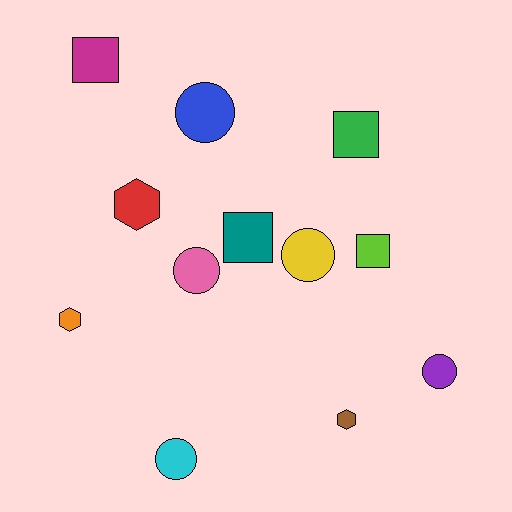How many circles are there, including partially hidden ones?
There are 5 circles.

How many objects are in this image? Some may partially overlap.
There are 12 objects.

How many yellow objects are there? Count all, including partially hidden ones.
There is 1 yellow object.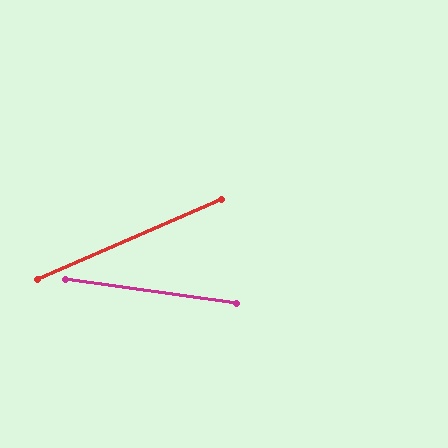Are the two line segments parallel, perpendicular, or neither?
Neither parallel nor perpendicular — they differ by about 31°.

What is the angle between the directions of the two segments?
Approximately 31 degrees.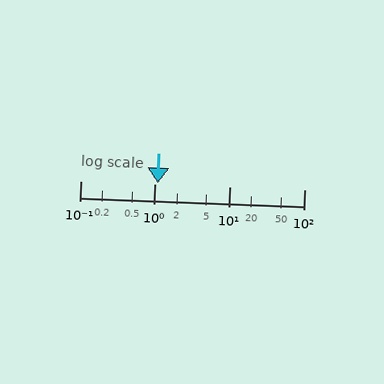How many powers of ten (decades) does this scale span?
The scale spans 3 decades, from 0.1 to 100.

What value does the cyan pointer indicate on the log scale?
The pointer indicates approximately 1.1.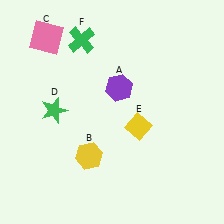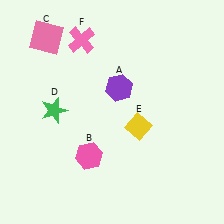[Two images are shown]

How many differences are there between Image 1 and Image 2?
There are 2 differences between the two images.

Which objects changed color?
B changed from yellow to pink. F changed from green to pink.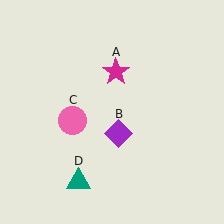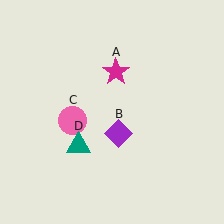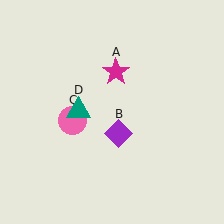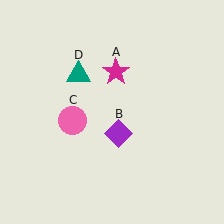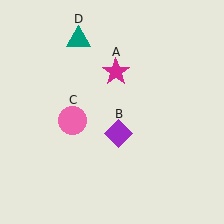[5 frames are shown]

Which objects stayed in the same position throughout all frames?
Magenta star (object A) and purple diamond (object B) and pink circle (object C) remained stationary.